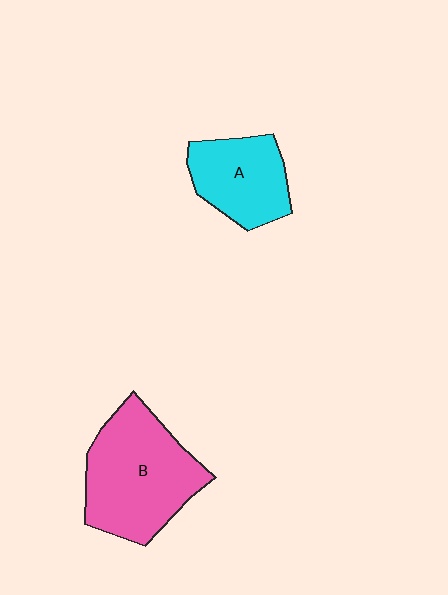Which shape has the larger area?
Shape B (pink).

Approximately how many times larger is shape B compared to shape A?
Approximately 1.6 times.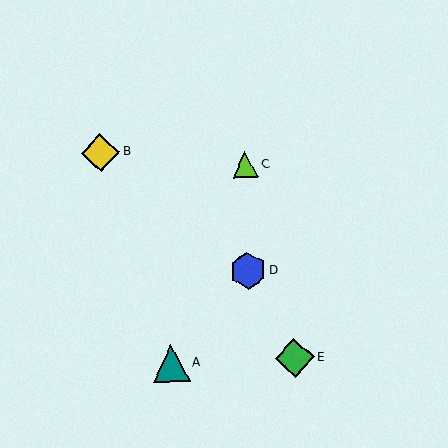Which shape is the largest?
The green diamond (labeled E) is the largest.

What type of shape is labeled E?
Shape E is a green diamond.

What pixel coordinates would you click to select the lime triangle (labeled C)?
Click at (245, 165) to select the lime triangle C.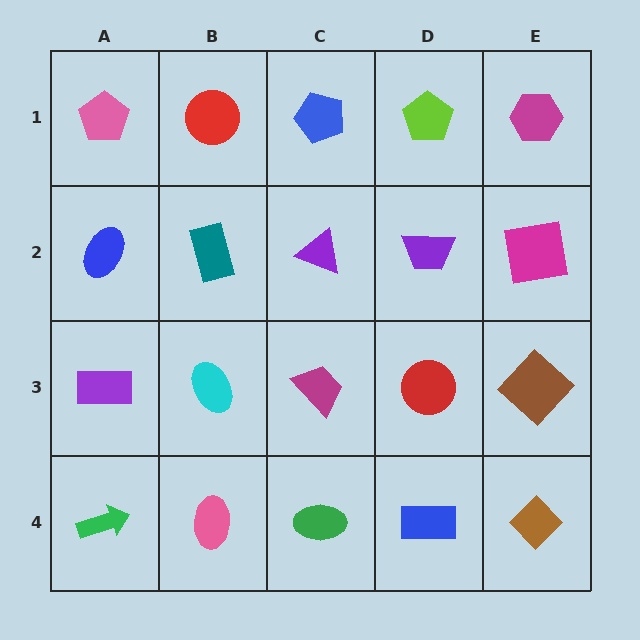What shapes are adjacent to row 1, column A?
A blue ellipse (row 2, column A), a red circle (row 1, column B).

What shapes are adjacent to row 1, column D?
A purple trapezoid (row 2, column D), a blue pentagon (row 1, column C), a magenta hexagon (row 1, column E).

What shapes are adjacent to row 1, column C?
A purple triangle (row 2, column C), a red circle (row 1, column B), a lime pentagon (row 1, column D).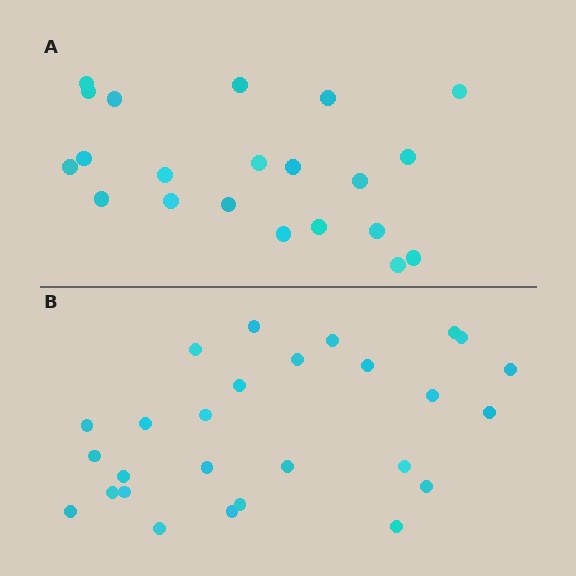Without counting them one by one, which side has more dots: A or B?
Region B (the bottom region) has more dots.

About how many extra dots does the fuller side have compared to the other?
Region B has about 6 more dots than region A.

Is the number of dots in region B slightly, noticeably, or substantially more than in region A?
Region B has noticeably more, but not dramatically so. The ratio is roughly 1.3 to 1.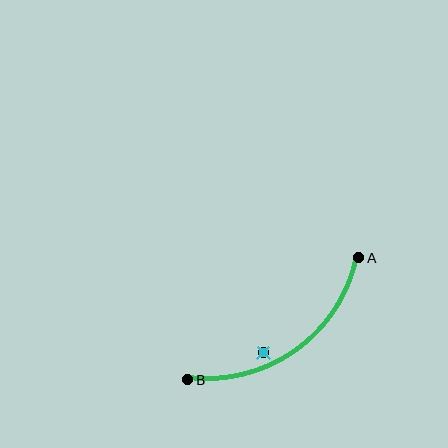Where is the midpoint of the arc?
The arc midpoint is the point on the curve farthest from the straight line joining A and B. It sits below and to the right of that line.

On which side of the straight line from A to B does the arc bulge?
The arc bulges below and to the right of the straight line connecting A and B.